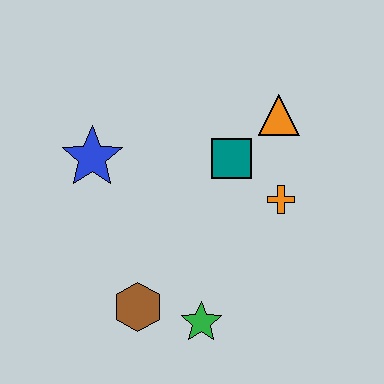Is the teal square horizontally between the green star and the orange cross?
Yes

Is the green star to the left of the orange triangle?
Yes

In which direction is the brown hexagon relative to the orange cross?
The brown hexagon is to the left of the orange cross.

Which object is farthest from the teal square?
The brown hexagon is farthest from the teal square.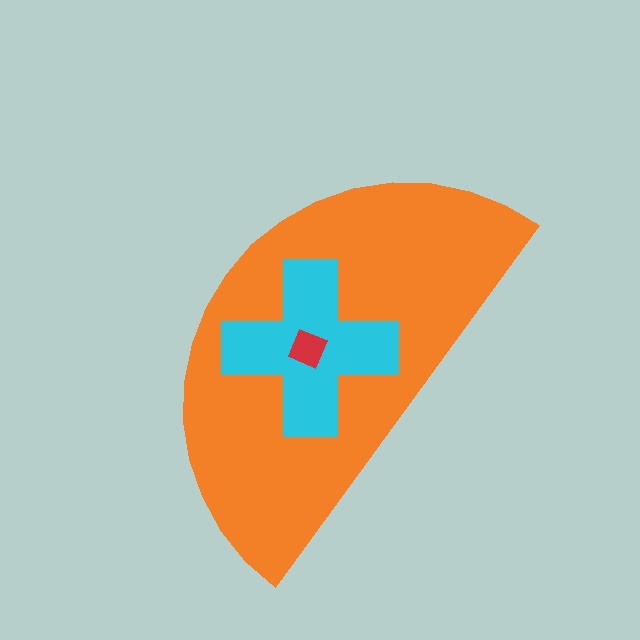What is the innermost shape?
The red square.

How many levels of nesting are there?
3.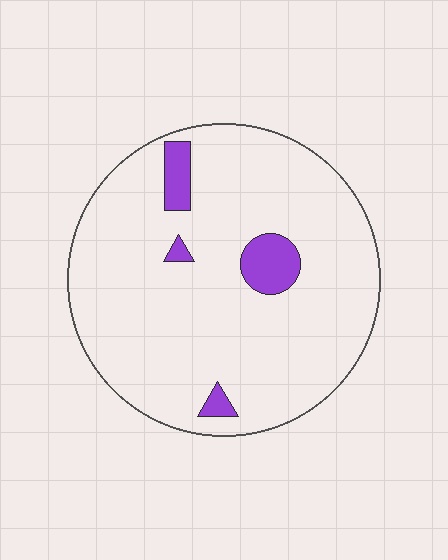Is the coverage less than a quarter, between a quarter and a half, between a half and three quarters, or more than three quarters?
Less than a quarter.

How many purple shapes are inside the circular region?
4.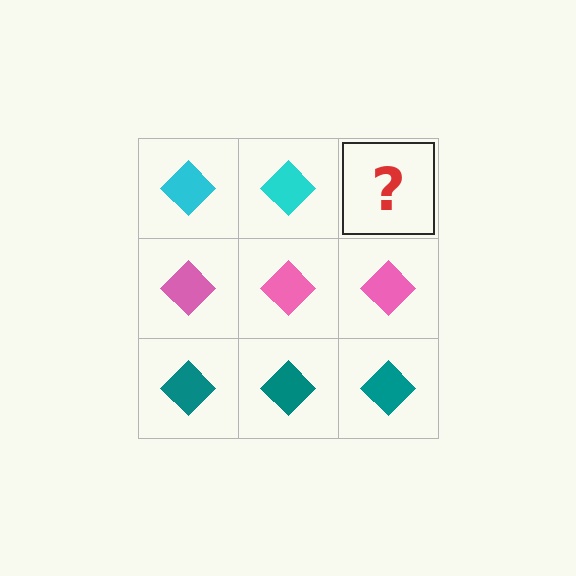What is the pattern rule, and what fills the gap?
The rule is that each row has a consistent color. The gap should be filled with a cyan diamond.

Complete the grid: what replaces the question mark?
The question mark should be replaced with a cyan diamond.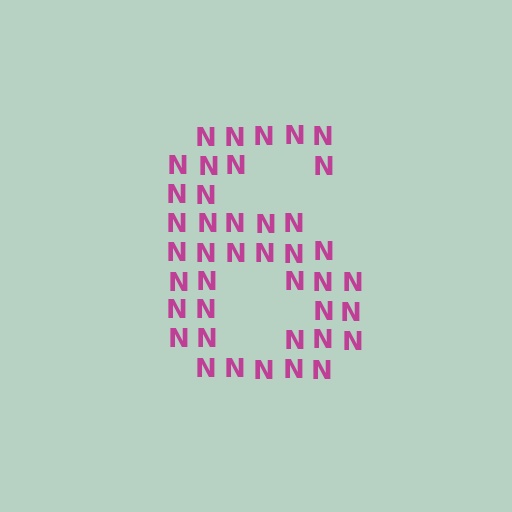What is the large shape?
The large shape is the digit 6.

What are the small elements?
The small elements are letter N's.